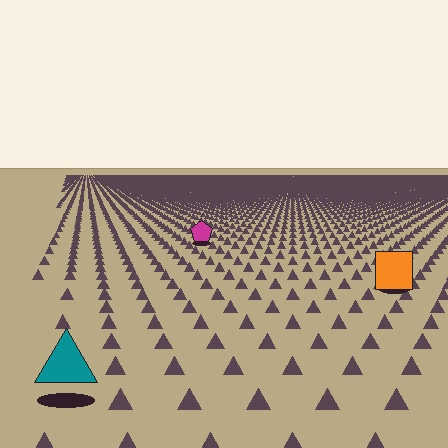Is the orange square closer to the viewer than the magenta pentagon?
Yes. The orange square is closer — you can tell from the texture gradient: the ground texture is coarser near it.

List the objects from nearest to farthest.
From nearest to farthest: the teal triangle, the orange square, the magenta pentagon.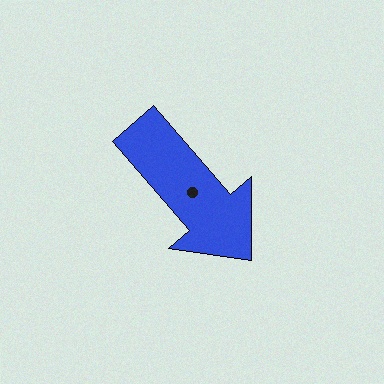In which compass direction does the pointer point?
Southeast.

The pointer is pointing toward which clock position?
Roughly 5 o'clock.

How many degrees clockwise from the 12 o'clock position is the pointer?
Approximately 139 degrees.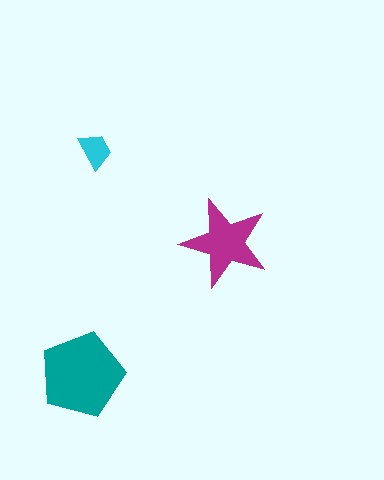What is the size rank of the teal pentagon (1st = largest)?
1st.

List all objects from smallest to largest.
The cyan trapezoid, the magenta star, the teal pentagon.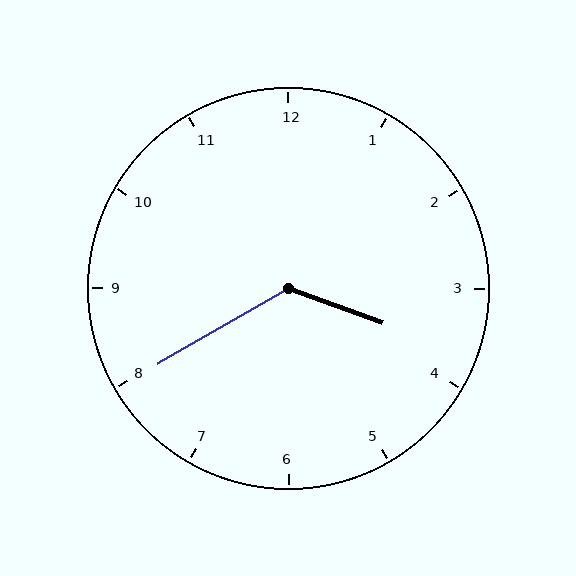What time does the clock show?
3:40.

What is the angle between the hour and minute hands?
Approximately 130 degrees.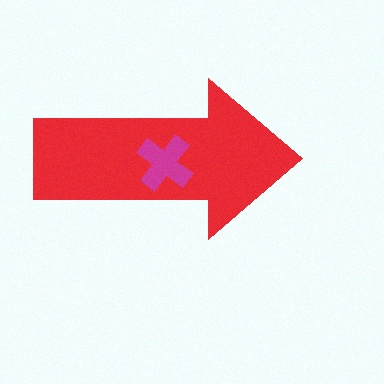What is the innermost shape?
The magenta cross.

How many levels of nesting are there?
2.